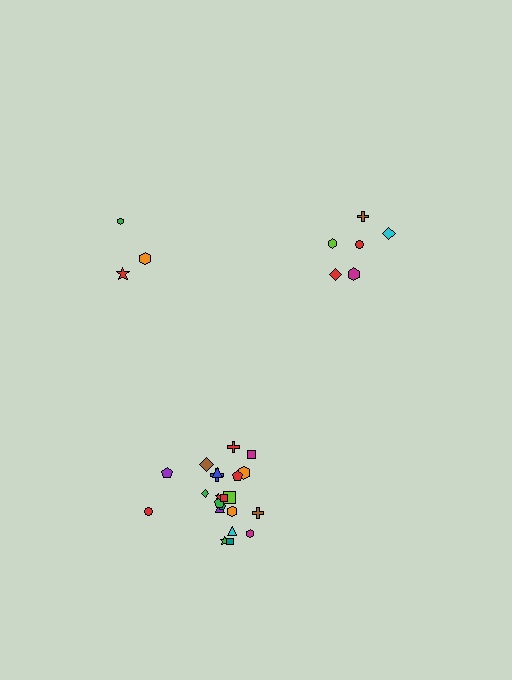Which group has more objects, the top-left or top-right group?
The top-right group.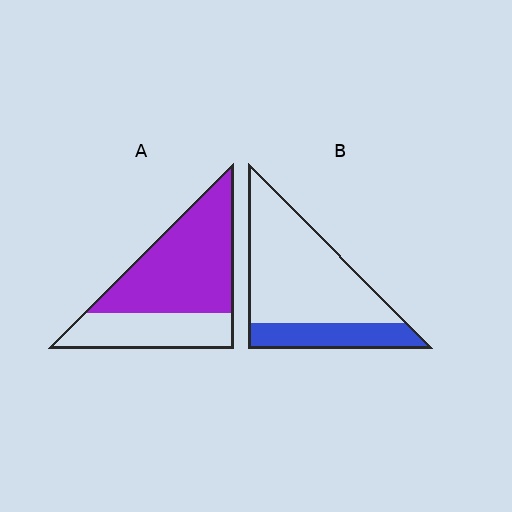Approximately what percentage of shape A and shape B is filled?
A is approximately 65% and B is approximately 25%.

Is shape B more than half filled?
No.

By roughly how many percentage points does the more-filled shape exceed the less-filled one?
By roughly 40 percentage points (A over B).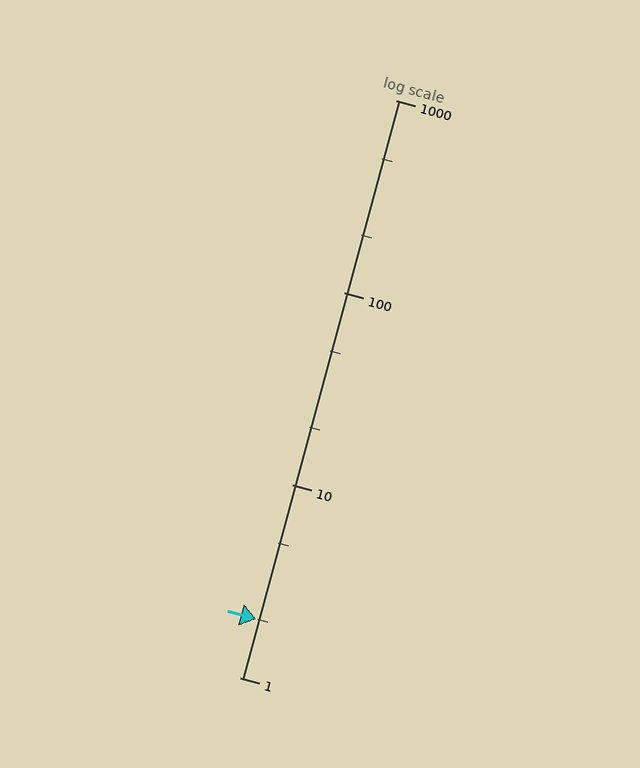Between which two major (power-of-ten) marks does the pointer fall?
The pointer is between 1 and 10.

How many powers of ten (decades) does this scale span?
The scale spans 3 decades, from 1 to 1000.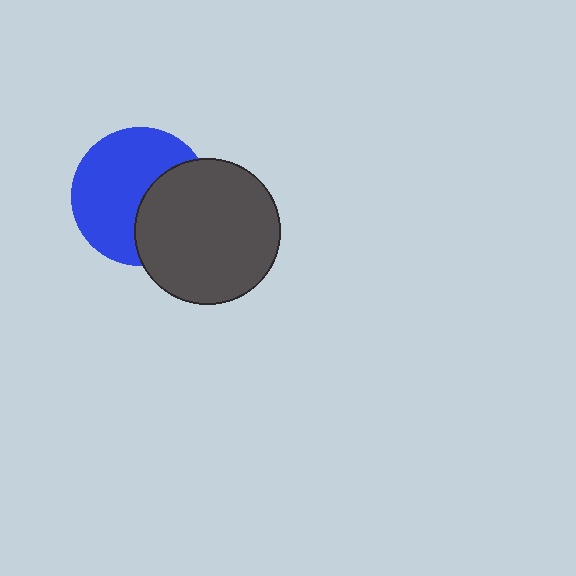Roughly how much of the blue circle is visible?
About half of it is visible (roughly 62%).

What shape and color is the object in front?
The object in front is a dark gray circle.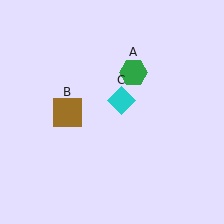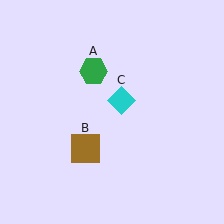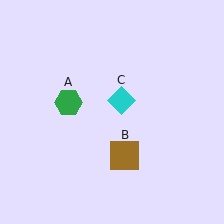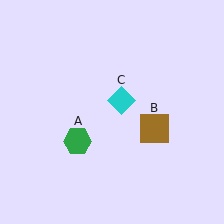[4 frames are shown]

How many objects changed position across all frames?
2 objects changed position: green hexagon (object A), brown square (object B).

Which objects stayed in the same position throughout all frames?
Cyan diamond (object C) remained stationary.